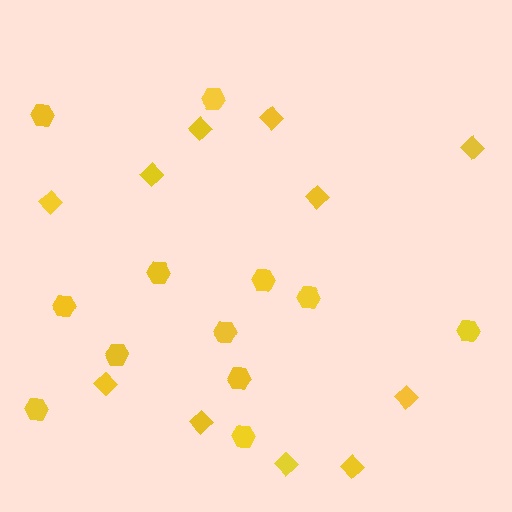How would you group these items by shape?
There are 2 groups: one group of diamonds (11) and one group of hexagons (12).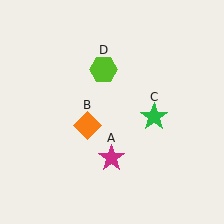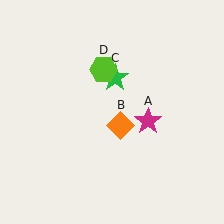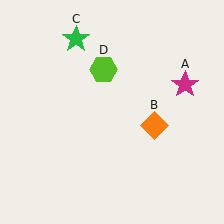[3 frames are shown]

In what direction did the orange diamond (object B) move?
The orange diamond (object B) moved right.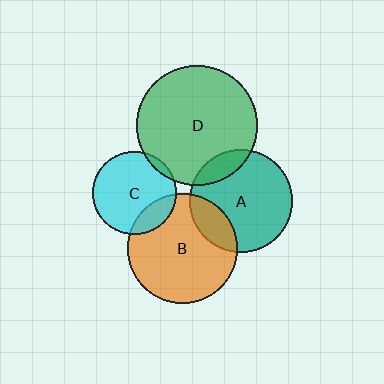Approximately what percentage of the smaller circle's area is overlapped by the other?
Approximately 15%.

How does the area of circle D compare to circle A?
Approximately 1.4 times.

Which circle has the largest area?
Circle D (green).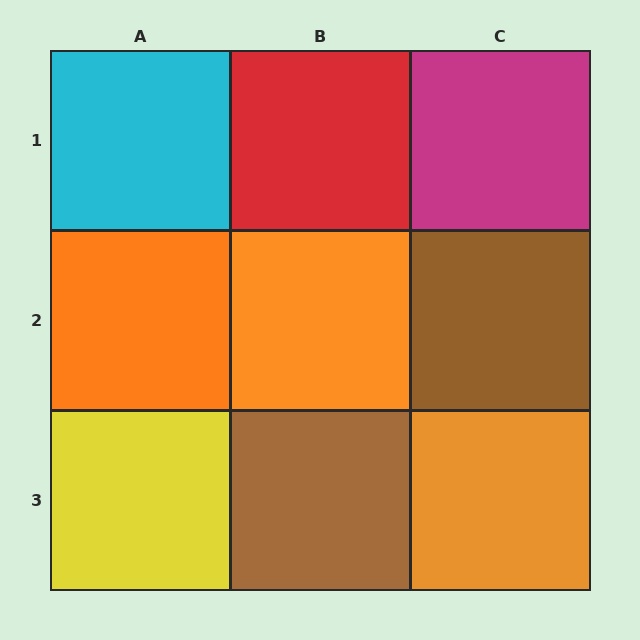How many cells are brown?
2 cells are brown.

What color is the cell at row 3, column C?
Orange.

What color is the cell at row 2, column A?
Orange.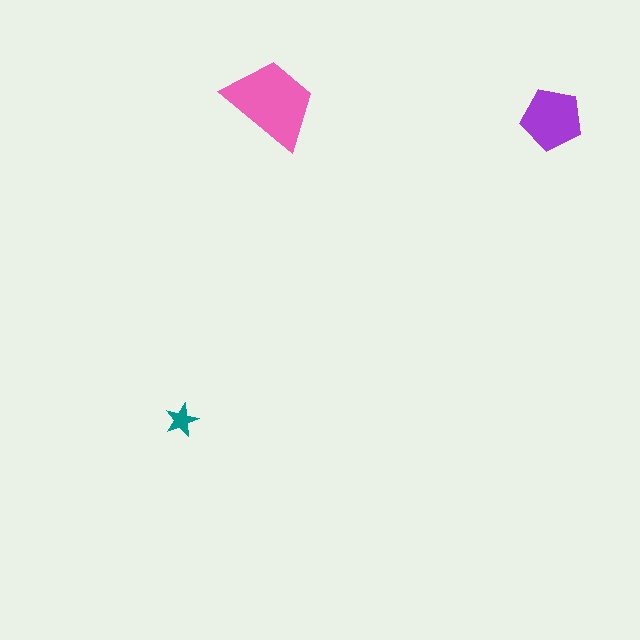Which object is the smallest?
The teal star.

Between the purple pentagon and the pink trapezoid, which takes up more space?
The pink trapezoid.